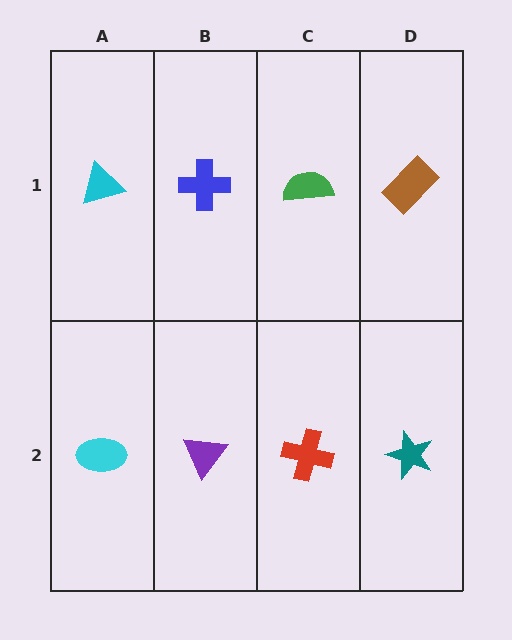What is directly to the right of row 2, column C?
A teal star.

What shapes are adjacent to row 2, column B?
A blue cross (row 1, column B), a cyan ellipse (row 2, column A), a red cross (row 2, column C).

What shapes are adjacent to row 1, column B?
A purple triangle (row 2, column B), a cyan triangle (row 1, column A), a green semicircle (row 1, column C).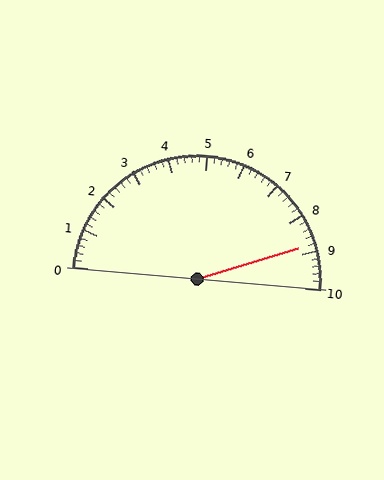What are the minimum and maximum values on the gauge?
The gauge ranges from 0 to 10.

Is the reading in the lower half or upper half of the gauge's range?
The reading is in the upper half of the range (0 to 10).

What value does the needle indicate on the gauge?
The needle indicates approximately 8.8.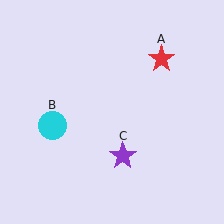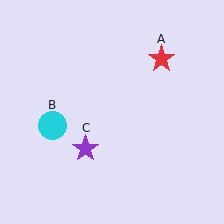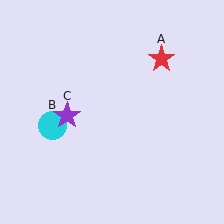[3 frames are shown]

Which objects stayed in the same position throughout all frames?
Red star (object A) and cyan circle (object B) remained stationary.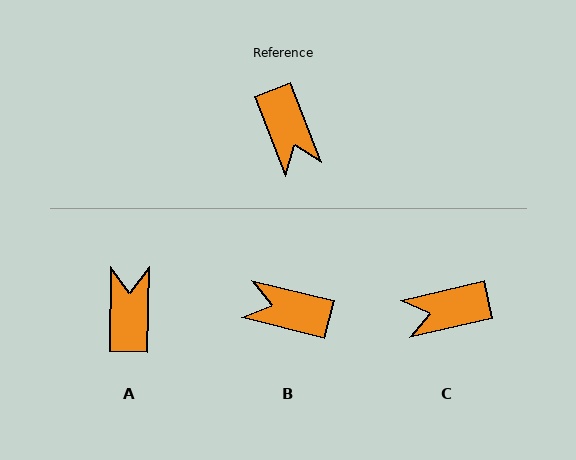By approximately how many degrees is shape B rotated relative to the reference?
Approximately 125 degrees clockwise.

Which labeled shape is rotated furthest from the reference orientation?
A, about 158 degrees away.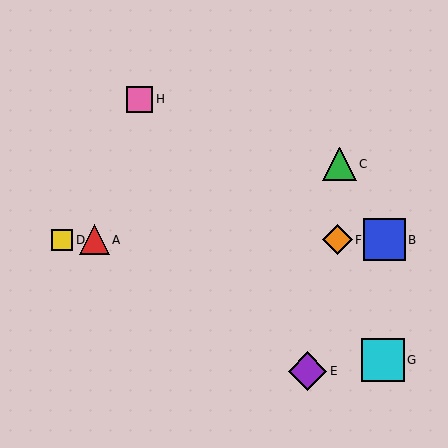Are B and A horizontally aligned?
Yes, both are at y≈240.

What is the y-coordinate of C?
Object C is at y≈164.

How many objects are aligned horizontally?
4 objects (A, B, D, F) are aligned horizontally.